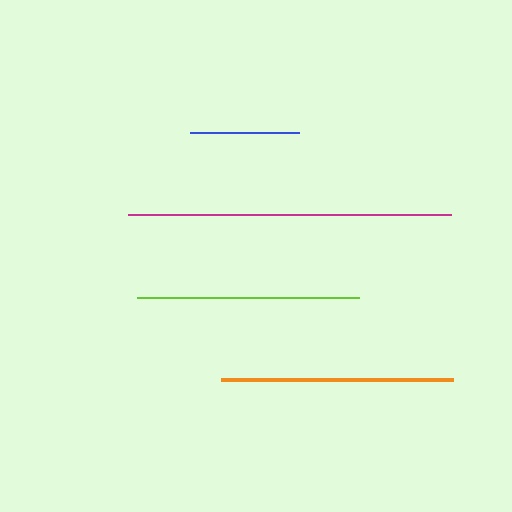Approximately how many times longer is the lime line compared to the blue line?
The lime line is approximately 2.1 times the length of the blue line.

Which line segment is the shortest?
The blue line is the shortest at approximately 108 pixels.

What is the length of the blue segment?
The blue segment is approximately 108 pixels long.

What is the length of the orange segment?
The orange segment is approximately 231 pixels long.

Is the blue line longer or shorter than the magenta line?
The magenta line is longer than the blue line.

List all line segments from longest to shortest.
From longest to shortest: magenta, orange, lime, blue.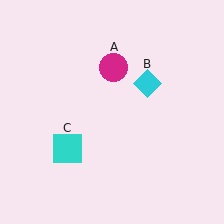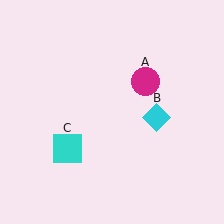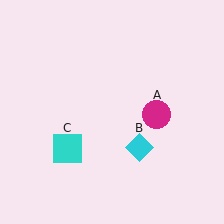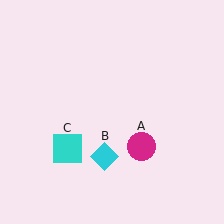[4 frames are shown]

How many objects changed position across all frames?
2 objects changed position: magenta circle (object A), cyan diamond (object B).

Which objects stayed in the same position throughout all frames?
Cyan square (object C) remained stationary.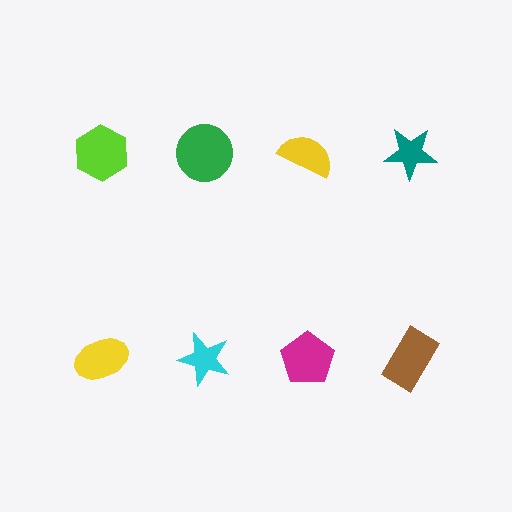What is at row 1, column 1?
A lime hexagon.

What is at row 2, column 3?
A magenta pentagon.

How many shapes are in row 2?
4 shapes.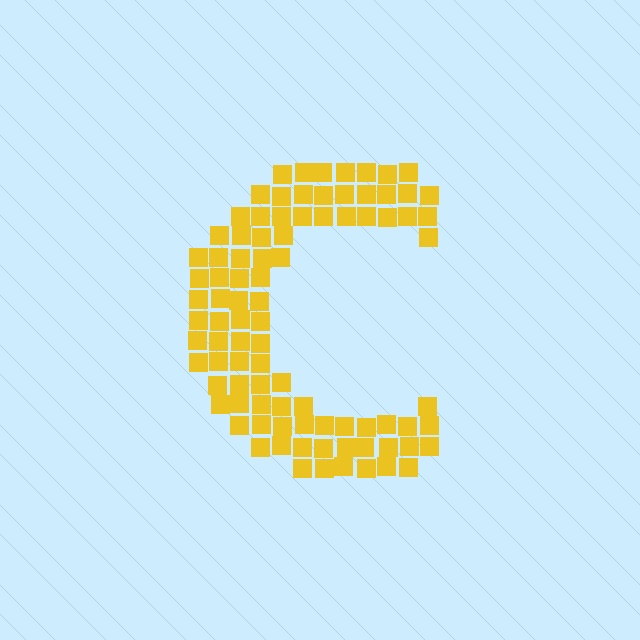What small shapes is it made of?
It is made of small squares.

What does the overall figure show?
The overall figure shows the letter C.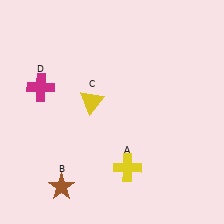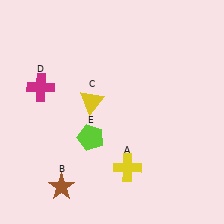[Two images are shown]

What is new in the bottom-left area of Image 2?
A lime pentagon (E) was added in the bottom-left area of Image 2.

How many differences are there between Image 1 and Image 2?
There is 1 difference between the two images.